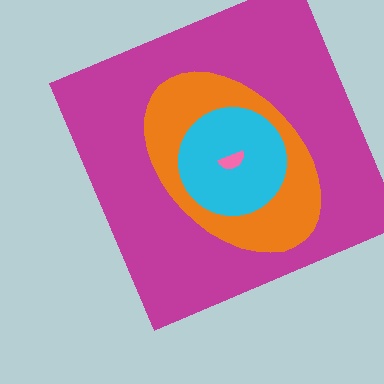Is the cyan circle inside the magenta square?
Yes.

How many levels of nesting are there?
4.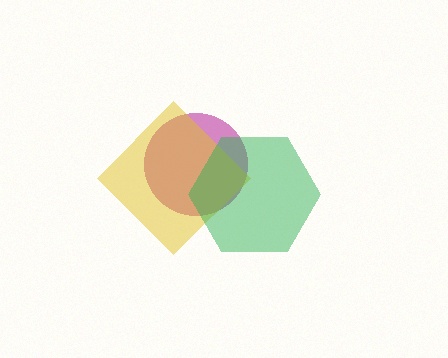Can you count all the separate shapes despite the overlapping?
Yes, there are 3 separate shapes.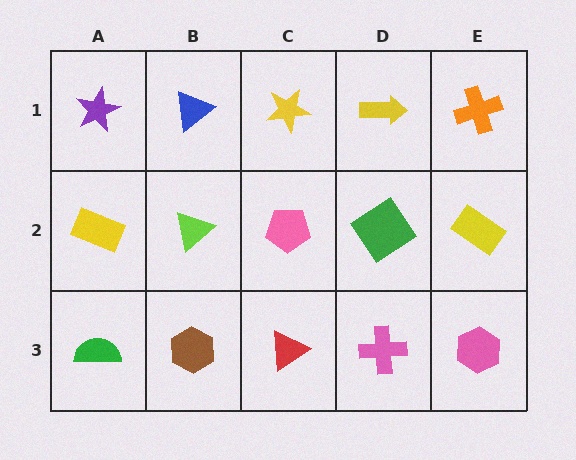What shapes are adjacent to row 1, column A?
A yellow rectangle (row 2, column A), a blue triangle (row 1, column B).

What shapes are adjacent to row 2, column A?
A purple star (row 1, column A), a green semicircle (row 3, column A), a lime triangle (row 2, column B).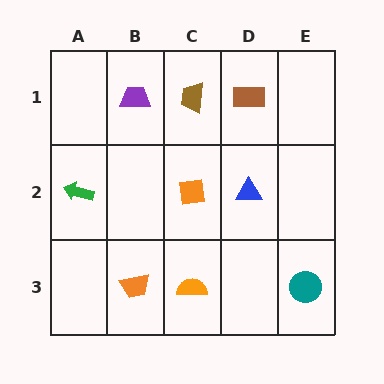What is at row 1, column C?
A brown trapezoid.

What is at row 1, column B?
A purple trapezoid.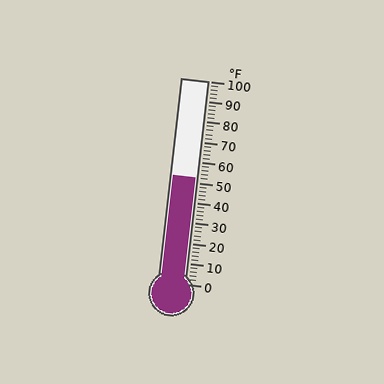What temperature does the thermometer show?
The thermometer shows approximately 52°F.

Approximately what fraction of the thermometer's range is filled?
The thermometer is filled to approximately 50% of its range.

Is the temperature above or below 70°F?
The temperature is below 70°F.